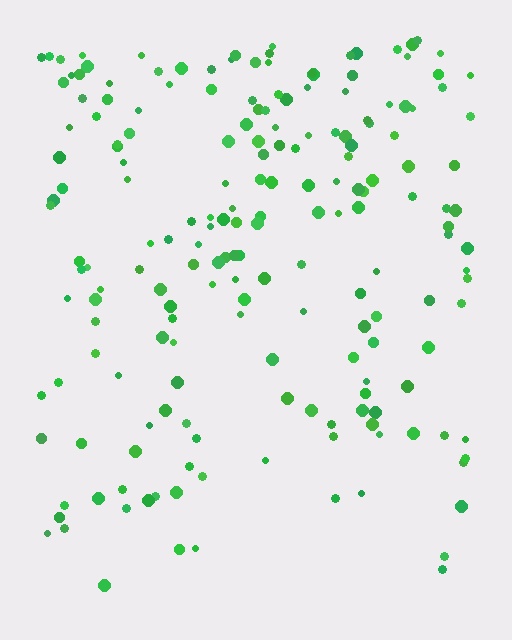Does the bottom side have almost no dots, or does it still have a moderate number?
Still a moderate number, just noticeably fewer than the top.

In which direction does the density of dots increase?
From bottom to top, with the top side densest.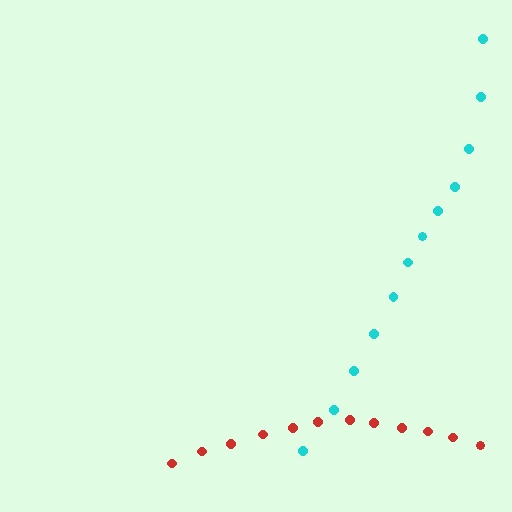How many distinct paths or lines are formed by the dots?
There are 2 distinct paths.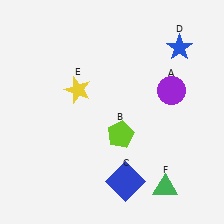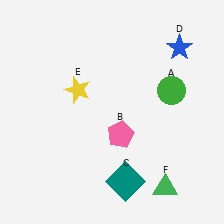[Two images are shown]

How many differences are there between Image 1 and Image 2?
There are 3 differences between the two images.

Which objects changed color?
A changed from purple to green. B changed from lime to pink. C changed from blue to teal.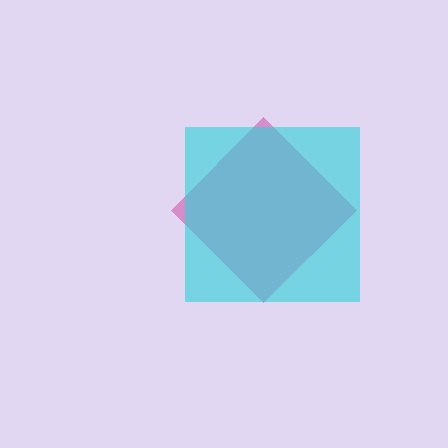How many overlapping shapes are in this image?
There are 2 overlapping shapes in the image.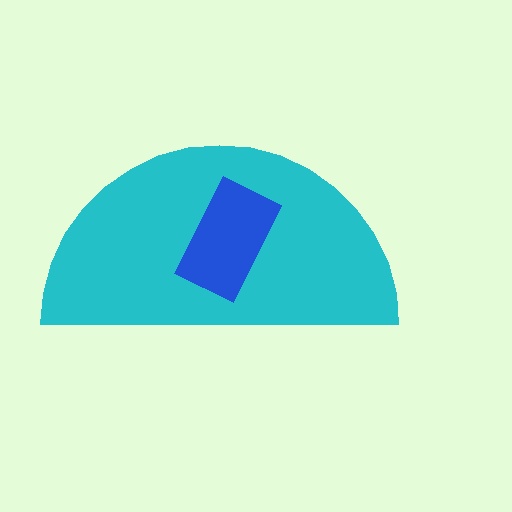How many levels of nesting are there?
2.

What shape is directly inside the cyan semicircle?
The blue rectangle.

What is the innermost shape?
The blue rectangle.